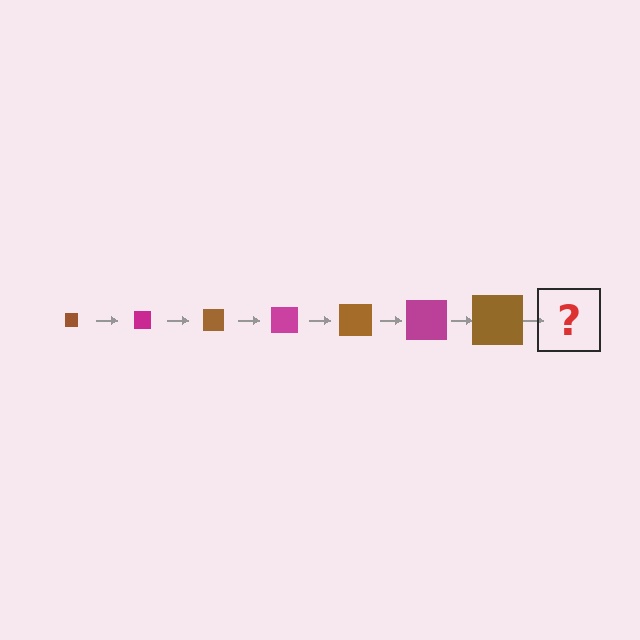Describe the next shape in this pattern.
It should be a magenta square, larger than the previous one.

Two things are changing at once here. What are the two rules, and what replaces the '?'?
The two rules are that the square grows larger each step and the color cycles through brown and magenta. The '?' should be a magenta square, larger than the previous one.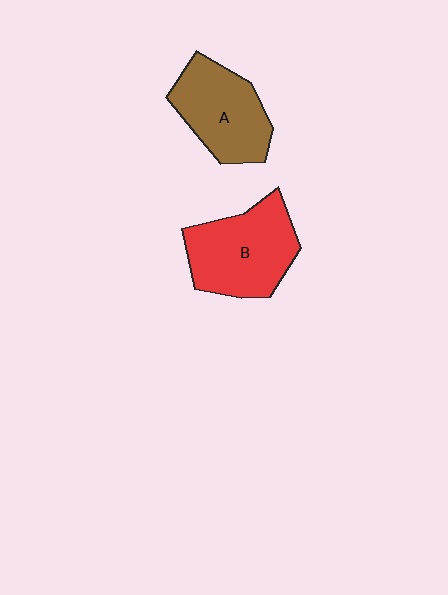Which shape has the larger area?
Shape B (red).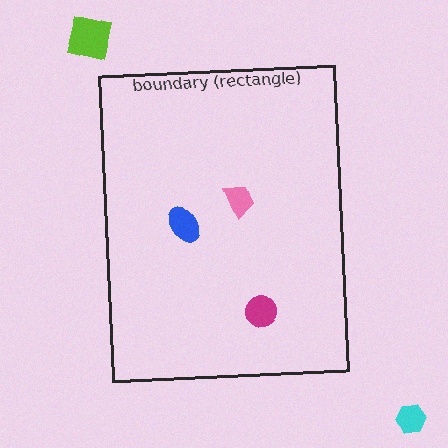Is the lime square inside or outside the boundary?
Outside.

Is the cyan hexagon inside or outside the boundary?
Outside.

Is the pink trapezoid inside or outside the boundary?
Inside.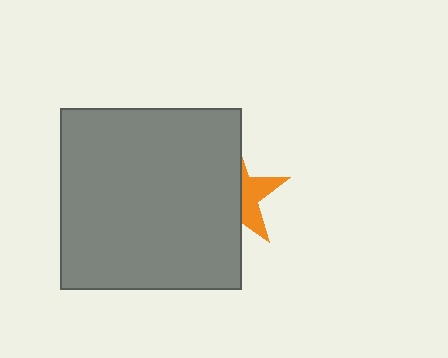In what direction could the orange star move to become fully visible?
The orange star could move right. That would shift it out from behind the gray square entirely.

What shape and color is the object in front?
The object in front is a gray square.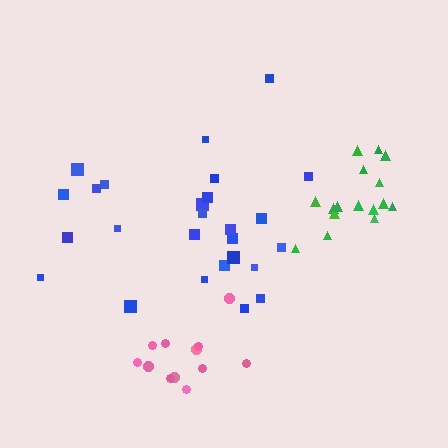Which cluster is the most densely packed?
Green.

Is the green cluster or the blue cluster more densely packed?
Green.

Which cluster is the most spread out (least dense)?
Blue.